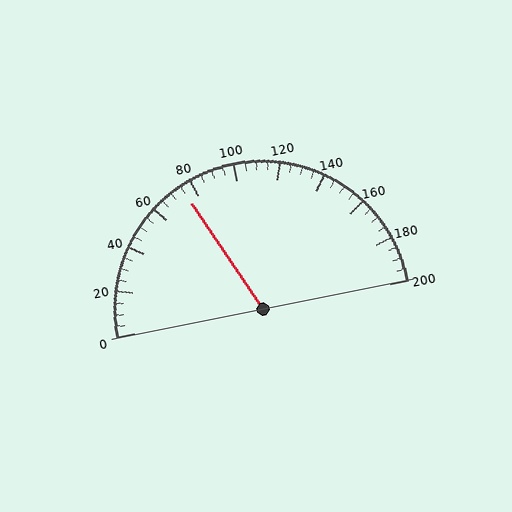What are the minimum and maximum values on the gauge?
The gauge ranges from 0 to 200.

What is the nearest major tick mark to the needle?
The nearest major tick mark is 80.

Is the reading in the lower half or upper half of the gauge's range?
The reading is in the lower half of the range (0 to 200).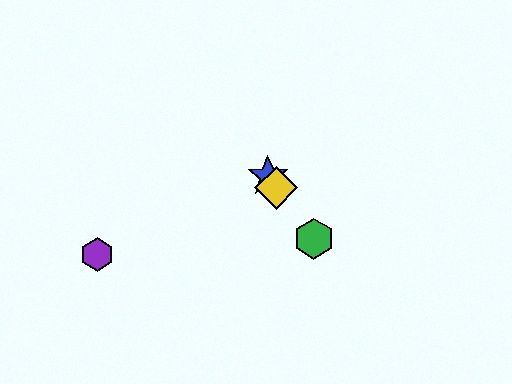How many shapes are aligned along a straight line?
4 shapes (the red star, the blue star, the green hexagon, the yellow diamond) are aligned along a straight line.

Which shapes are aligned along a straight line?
The red star, the blue star, the green hexagon, the yellow diamond are aligned along a straight line.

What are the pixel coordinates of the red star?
The red star is at (268, 177).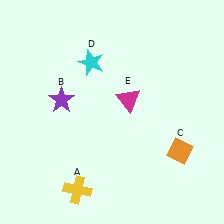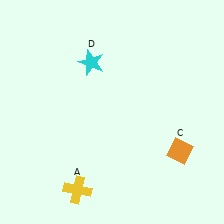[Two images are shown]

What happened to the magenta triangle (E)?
The magenta triangle (E) was removed in Image 2. It was in the top-right area of Image 1.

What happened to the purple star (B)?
The purple star (B) was removed in Image 2. It was in the top-left area of Image 1.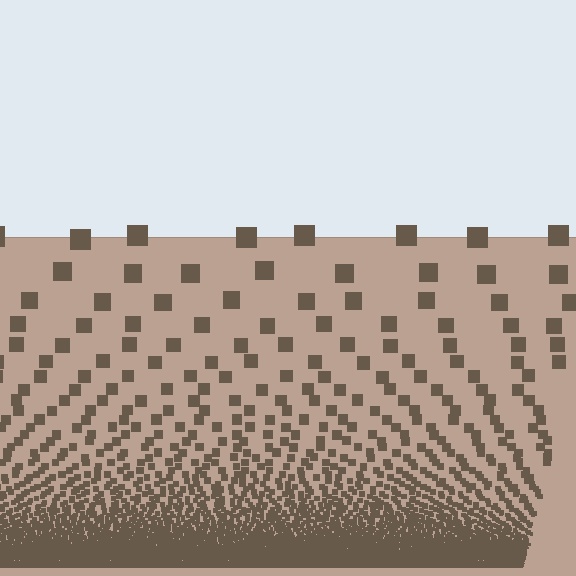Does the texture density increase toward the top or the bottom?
Density increases toward the bottom.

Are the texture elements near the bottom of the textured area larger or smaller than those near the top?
Smaller. The gradient is inverted — elements near the bottom are smaller and denser.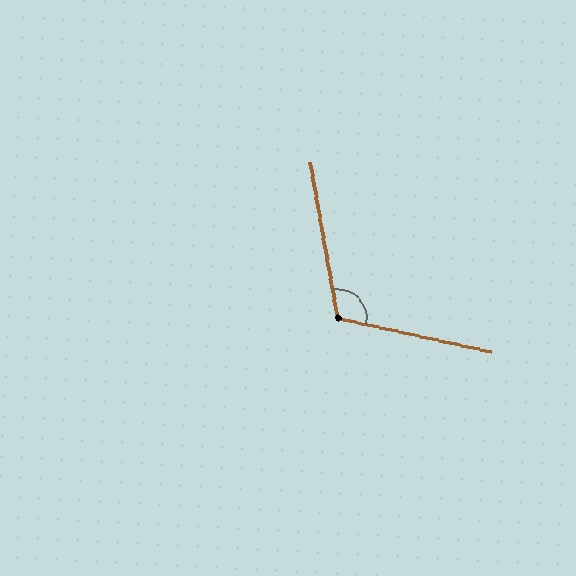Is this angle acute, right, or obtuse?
It is obtuse.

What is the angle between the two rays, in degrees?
Approximately 113 degrees.